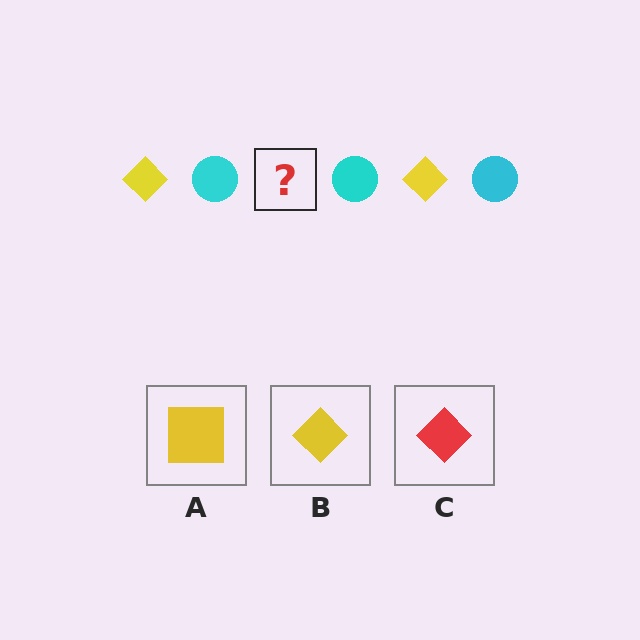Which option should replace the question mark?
Option B.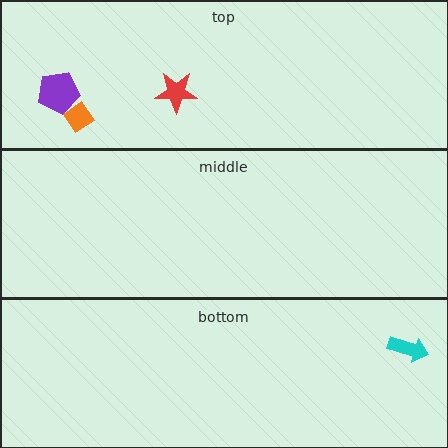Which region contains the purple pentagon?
The top region.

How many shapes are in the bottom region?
1.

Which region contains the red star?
The top region.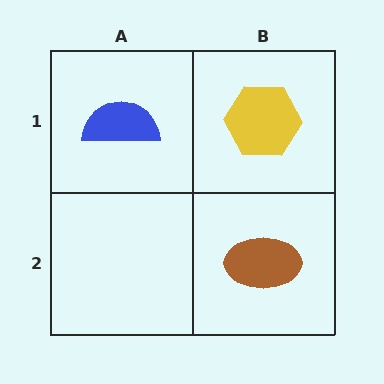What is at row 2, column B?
A brown ellipse.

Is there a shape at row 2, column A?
No, that cell is empty.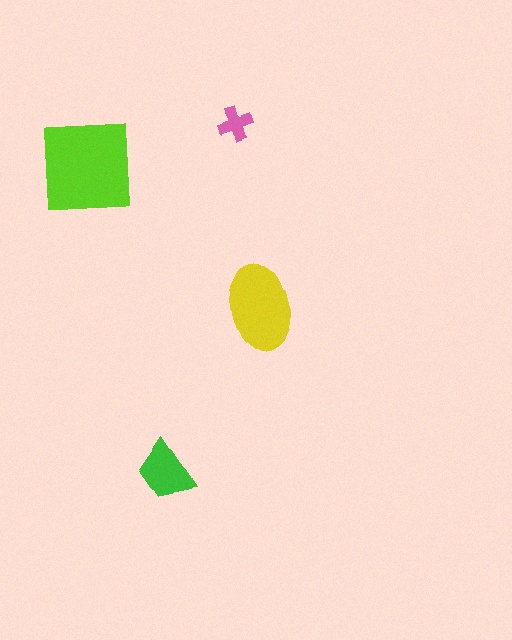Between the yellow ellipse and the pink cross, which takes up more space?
The yellow ellipse.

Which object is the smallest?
The pink cross.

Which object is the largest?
The lime square.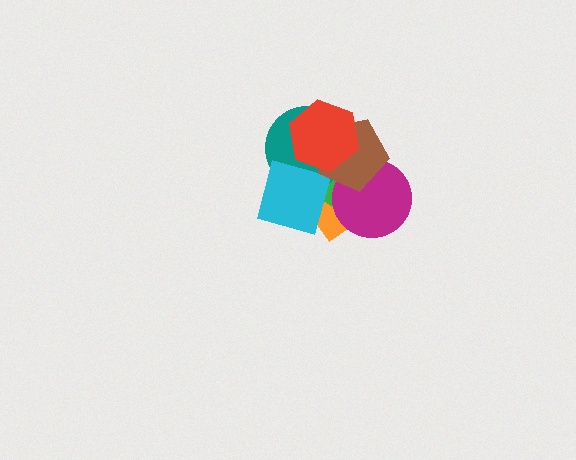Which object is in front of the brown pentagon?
The red hexagon is in front of the brown pentagon.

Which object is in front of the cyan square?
The red hexagon is in front of the cyan square.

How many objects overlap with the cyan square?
4 objects overlap with the cyan square.